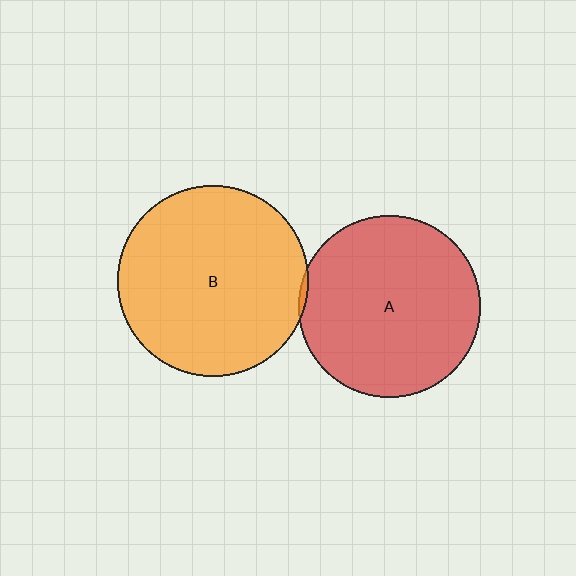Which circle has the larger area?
Circle B (orange).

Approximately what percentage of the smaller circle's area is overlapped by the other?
Approximately 5%.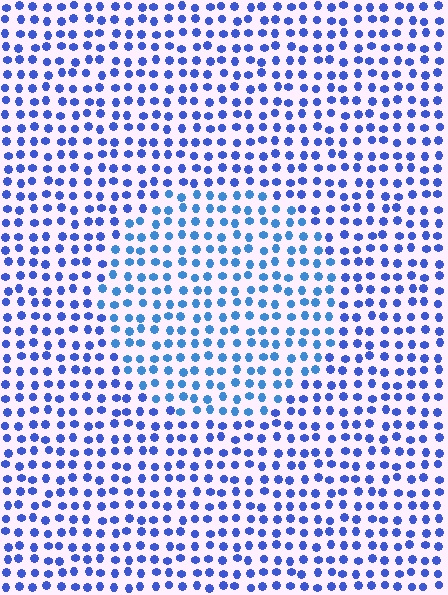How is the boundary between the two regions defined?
The boundary is defined purely by a slight shift in hue (about 21 degrees). Spacing, size, and orientation are identical on both sides.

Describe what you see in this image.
The image is filled with small blue elements in a uniform arrangement. A circle-shaped region is visible where the elements are tinted to a slightly different hue, forming a subtle color boundary.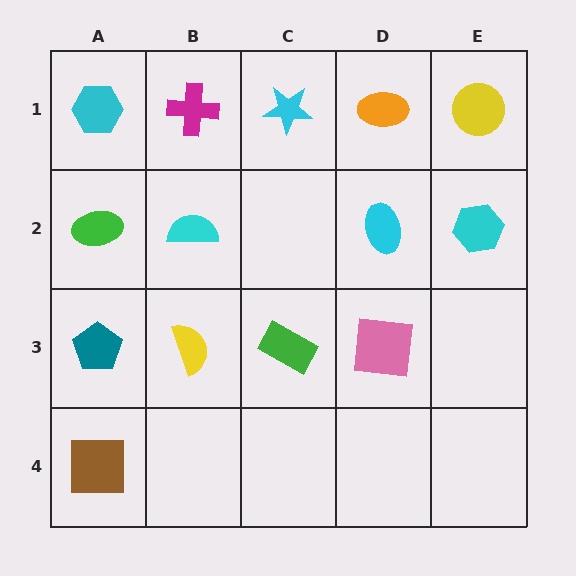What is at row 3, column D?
A pink square.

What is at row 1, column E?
A yellow circle.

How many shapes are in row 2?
4 shapes.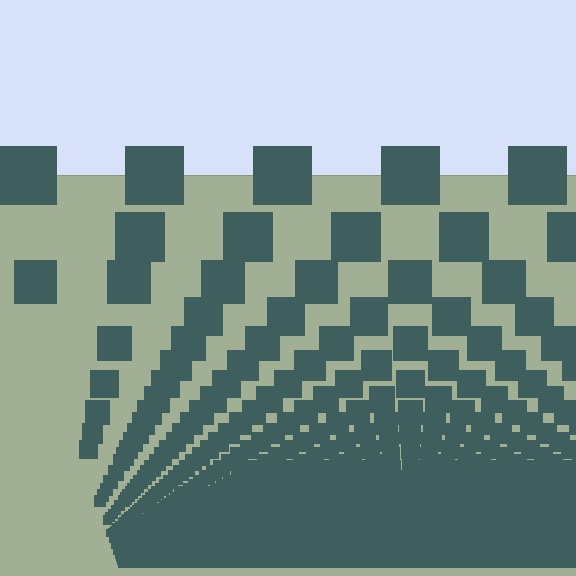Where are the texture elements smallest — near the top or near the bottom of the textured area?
Near the bottom.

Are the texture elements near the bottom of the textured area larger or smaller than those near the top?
Smaller. The gradient is inverted — elements near the bottom are smaller and denser.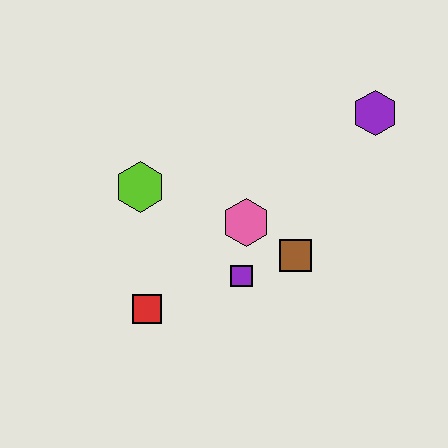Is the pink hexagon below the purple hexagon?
Yes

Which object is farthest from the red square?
The purple hexagon is farthest from the red square.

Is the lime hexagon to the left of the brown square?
Yes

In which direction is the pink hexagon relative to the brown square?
The pink hexagon is to the left of the brown square.